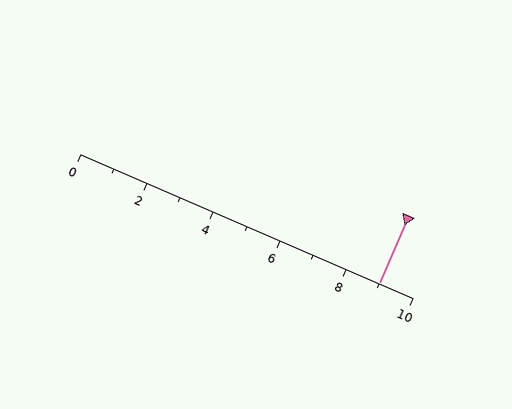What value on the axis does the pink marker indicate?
The marker indicates approximately 9.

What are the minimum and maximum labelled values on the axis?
The axis runs from 0 to 10.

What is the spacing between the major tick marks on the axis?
The major ticks are spaced 2 apart.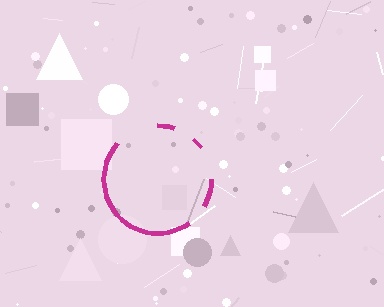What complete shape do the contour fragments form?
The contour fragments form a circle.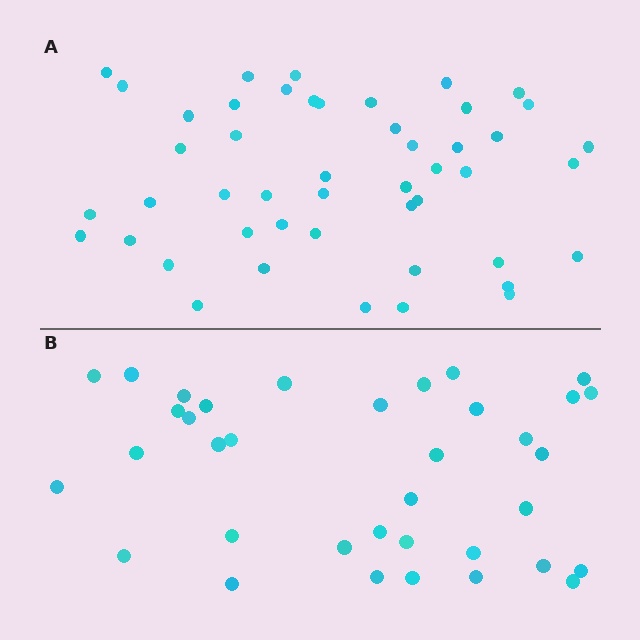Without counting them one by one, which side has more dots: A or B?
Region A (the top region) has more dots.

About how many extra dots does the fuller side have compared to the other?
Region A has roughly 12 or so more dots than region B.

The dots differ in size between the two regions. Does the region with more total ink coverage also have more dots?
No. Region B has more total ink coverage because its dots are larger, but region A actually contains more individual dots. Total area can be misleading — the number of items is what matters here.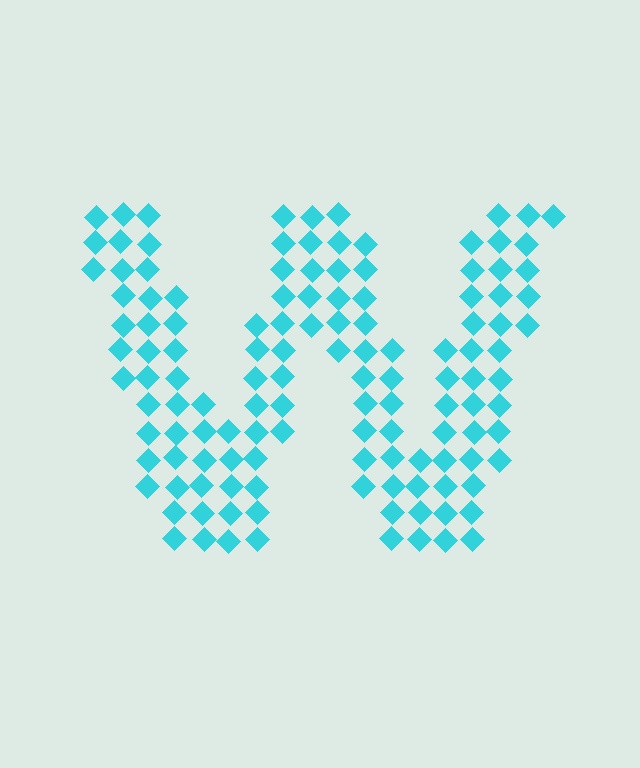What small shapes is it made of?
It is made of small diamonds.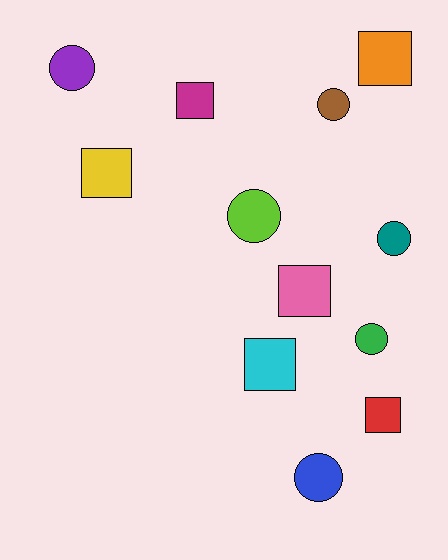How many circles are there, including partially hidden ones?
There are 6 circles.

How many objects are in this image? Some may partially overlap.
There are 12 objects.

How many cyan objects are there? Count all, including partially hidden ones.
There is 1 cyan object.